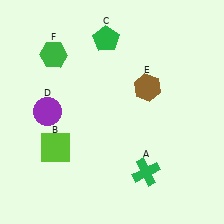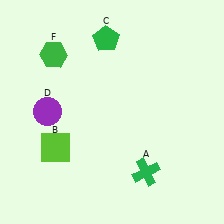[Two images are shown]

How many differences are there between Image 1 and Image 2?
There is 1 difference between the two images.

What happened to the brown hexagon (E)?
The brown hexagon (E) was removed in Image 2. It was in the top-right area of Image 1.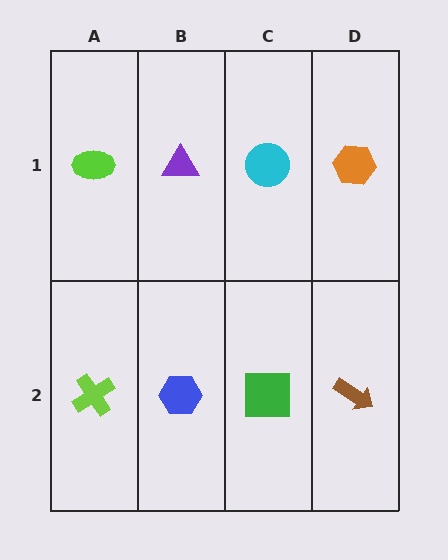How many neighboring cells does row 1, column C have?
3.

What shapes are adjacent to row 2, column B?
A purple triangle (row 1, column B), a lime cross (row 2, column A), a green square (row 2, column C).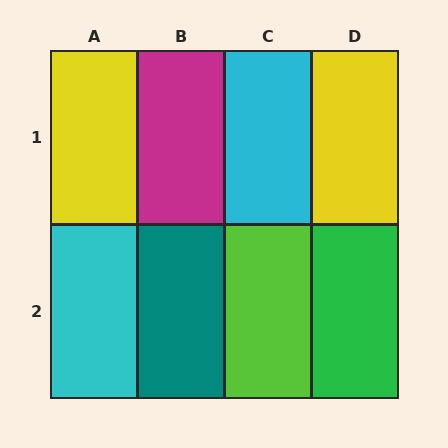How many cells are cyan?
2 cells are cyan.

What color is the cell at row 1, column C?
Cyan.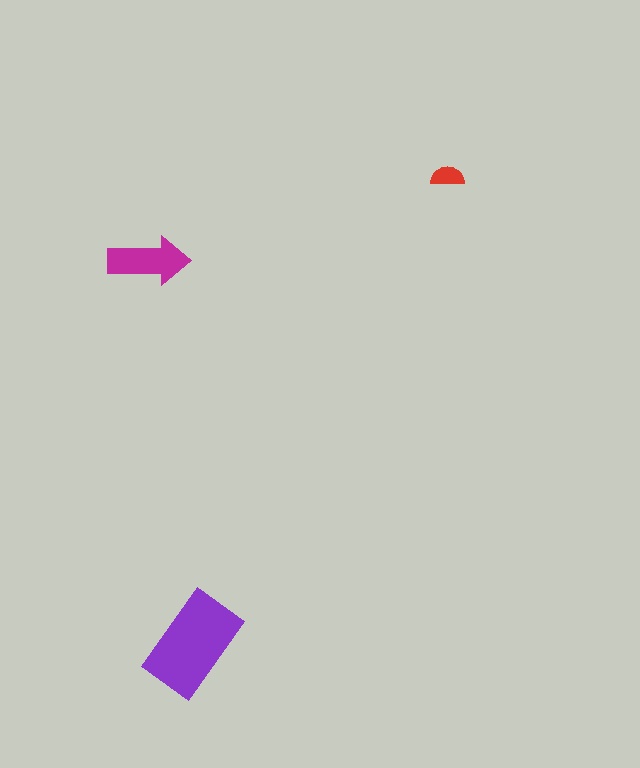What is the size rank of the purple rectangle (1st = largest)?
1st.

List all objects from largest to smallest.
The purple rectangle, the magenta arrow, the red semicircle.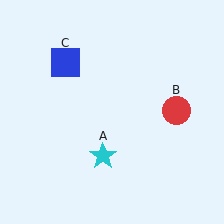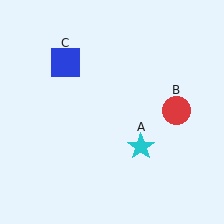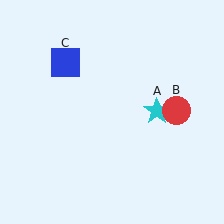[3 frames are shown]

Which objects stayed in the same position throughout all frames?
Red circle (object B) and blue square (object C) remained stationary.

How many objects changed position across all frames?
1 object changed position: cyan star (object A).